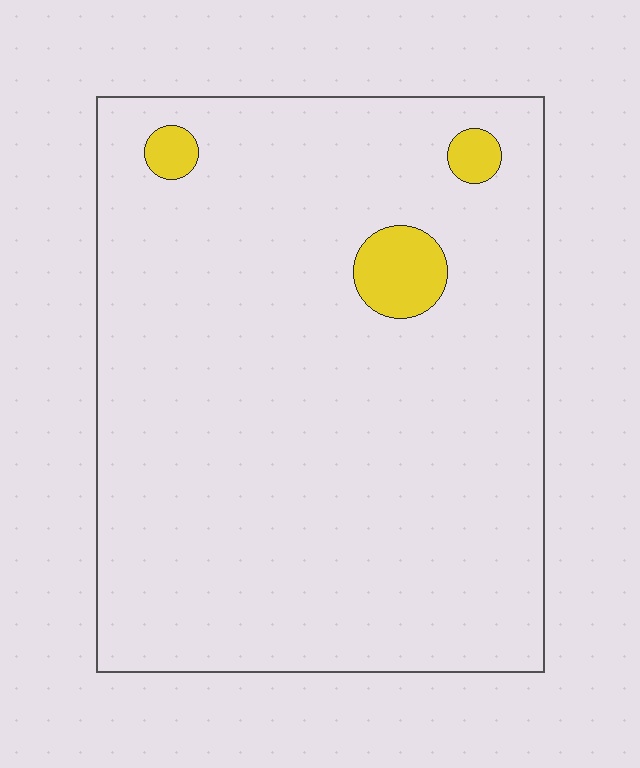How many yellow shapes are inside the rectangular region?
3.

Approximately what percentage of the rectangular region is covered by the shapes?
Approximately 5%.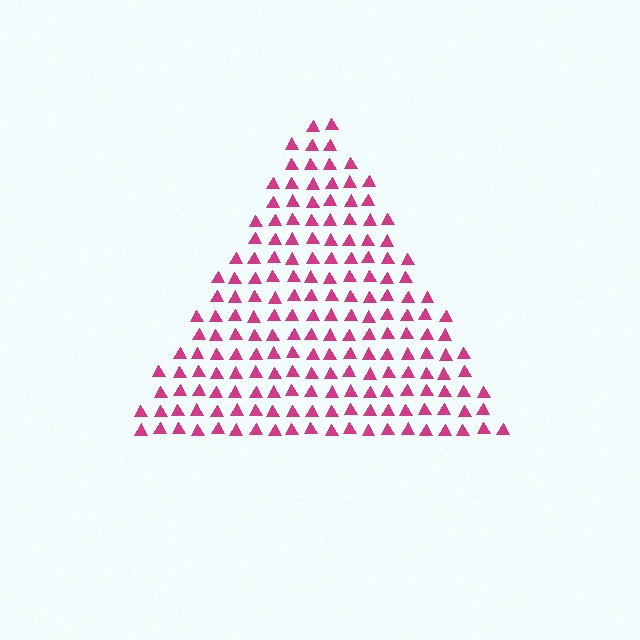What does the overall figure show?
The overall figure shows a triangle.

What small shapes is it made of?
It is made of small triangles.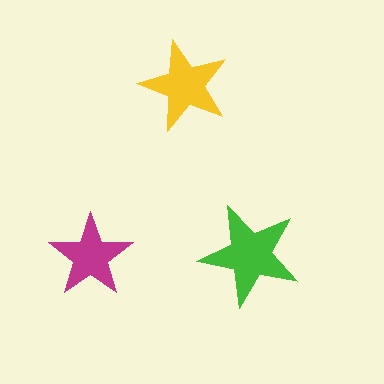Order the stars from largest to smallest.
the green one, the yellow one, the magenta one.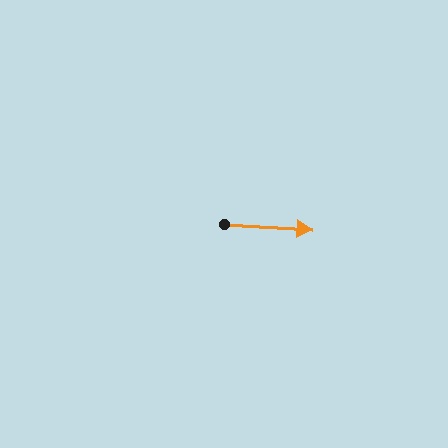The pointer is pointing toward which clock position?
Roughly 3 o'clock.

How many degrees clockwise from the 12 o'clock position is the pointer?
Approximately 93 degrees.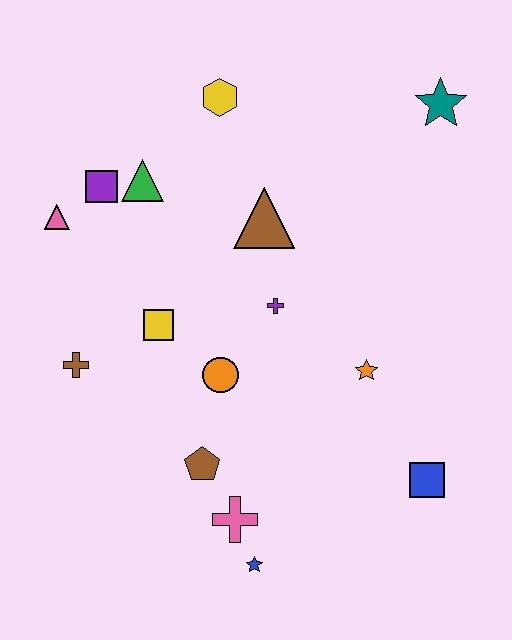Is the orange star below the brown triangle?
Yes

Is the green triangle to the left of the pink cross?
Yes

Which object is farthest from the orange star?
The pink triangle is farthest from the orange star.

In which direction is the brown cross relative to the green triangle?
The brown cross is below the green triangle.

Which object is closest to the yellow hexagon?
The green triangle is closest to the yellow hexagon.